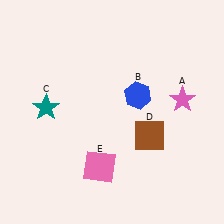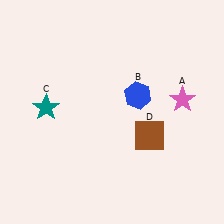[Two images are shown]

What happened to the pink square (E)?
The pink square (E) was removed in Image 2. It was in the bottom-left area of Image 1.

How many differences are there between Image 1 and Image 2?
There is 1 difference between the two images.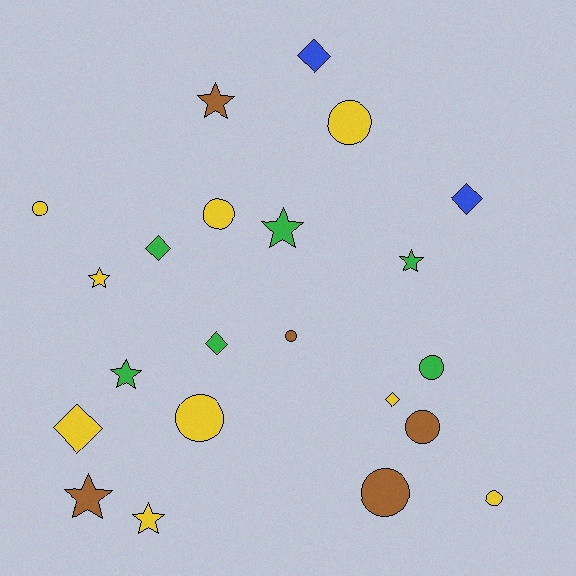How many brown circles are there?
There are 3 brown circles.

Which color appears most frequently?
Yellow, with 9 objects.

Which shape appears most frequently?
Circle, with 9 objects.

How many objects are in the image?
There are 22 objects.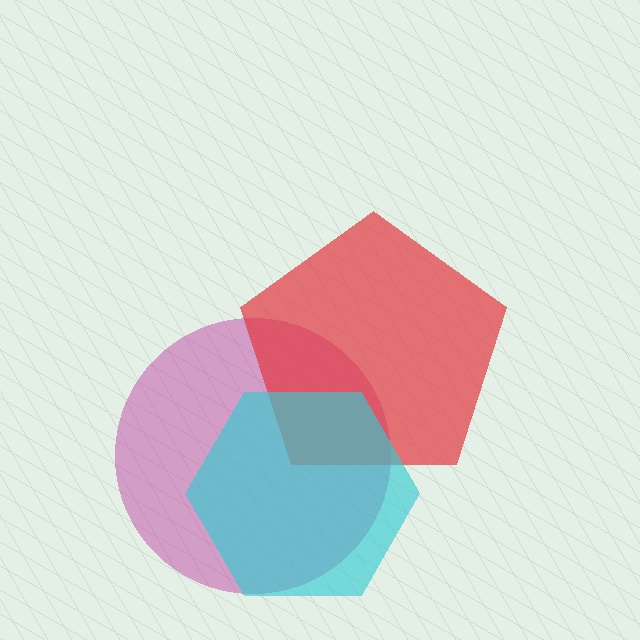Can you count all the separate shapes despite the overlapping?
Yes, there are 3 separate shapes.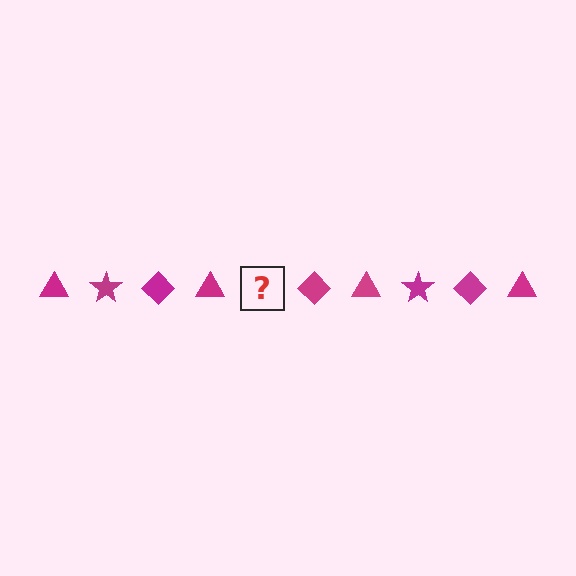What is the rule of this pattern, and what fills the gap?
The rule is that the pattern cycles through triangle, star, diamond shapes in magenta. The gap should be filled with a magenta star.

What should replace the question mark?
The question mark should be replaced with a magenta star.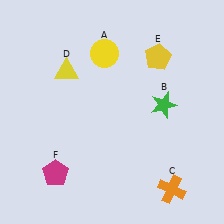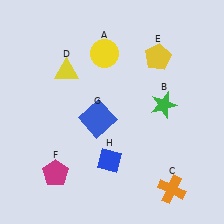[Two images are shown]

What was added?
A blue square (G), a blue diamond (H) were added in Image 2.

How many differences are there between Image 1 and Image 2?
There are 2 differences between the two images.